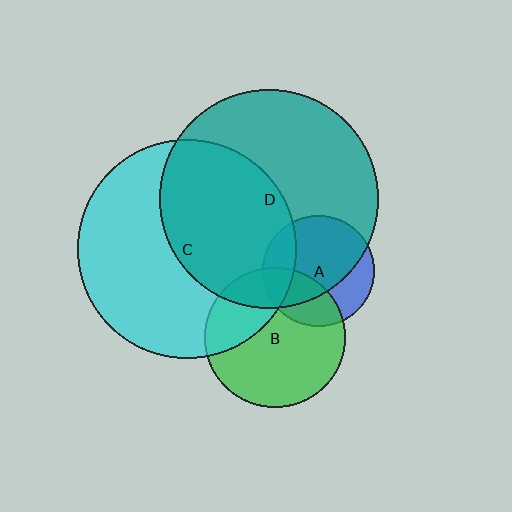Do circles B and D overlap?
Yes.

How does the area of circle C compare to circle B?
Approximately 2.4 times.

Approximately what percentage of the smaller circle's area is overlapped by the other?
Approximately 20%.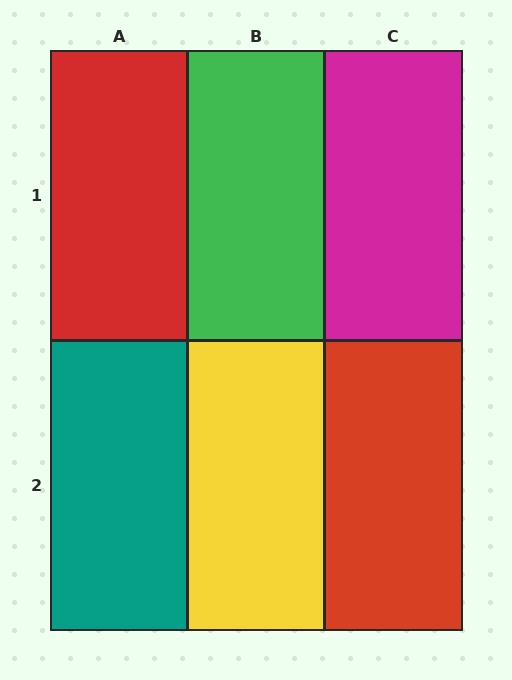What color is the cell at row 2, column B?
Yellow.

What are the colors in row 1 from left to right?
Red, green, magenta.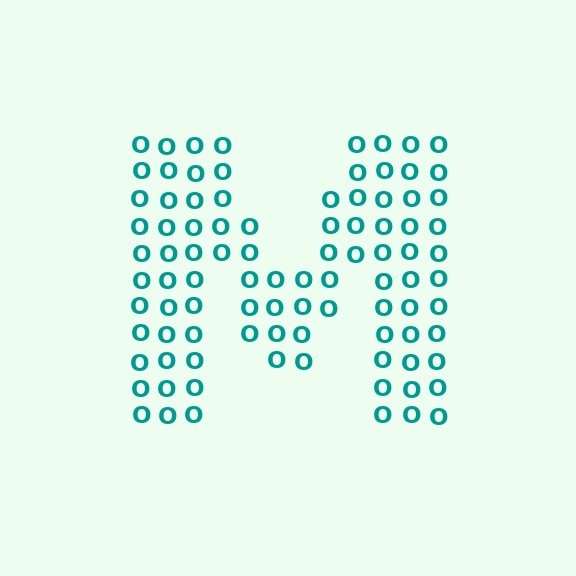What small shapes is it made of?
It is made of small letter O's.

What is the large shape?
The large shape is the letter M.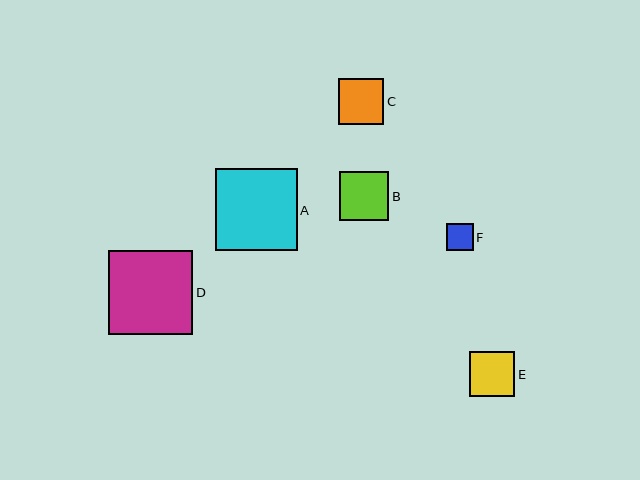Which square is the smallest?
Square F is the smallest with a size of approximately 27 pixels.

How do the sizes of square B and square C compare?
Square B and square C are approximately the same size.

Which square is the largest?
Square D is the largest with a size of approximately 84 pixels.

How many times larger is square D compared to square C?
Square D is approximately 1.9 times the size of square C.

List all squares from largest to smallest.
From largest to smallest: D, A, B, C, E, F.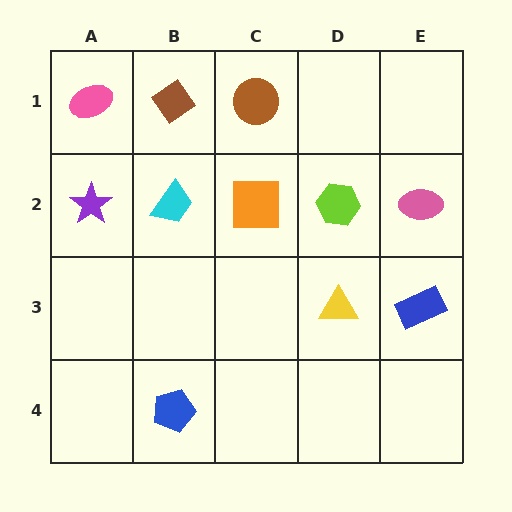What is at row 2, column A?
A purple star.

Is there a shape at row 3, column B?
No, that cell is empty.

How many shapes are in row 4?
1 shape.